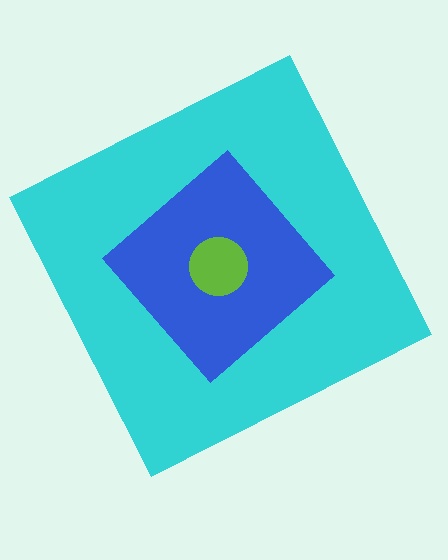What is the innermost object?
The lime circle.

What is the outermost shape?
The cyan square.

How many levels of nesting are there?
3.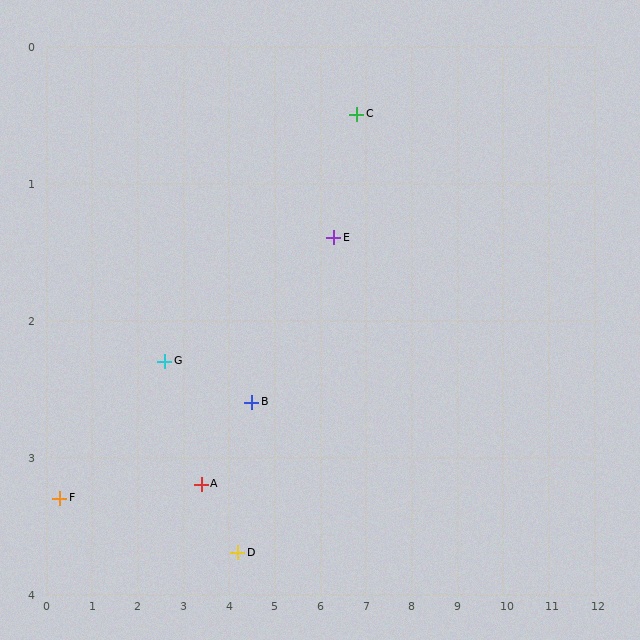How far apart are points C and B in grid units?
Points C and B are about 3.1 grid units apart.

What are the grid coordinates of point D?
Point D is at approximately (4.2, 3.7).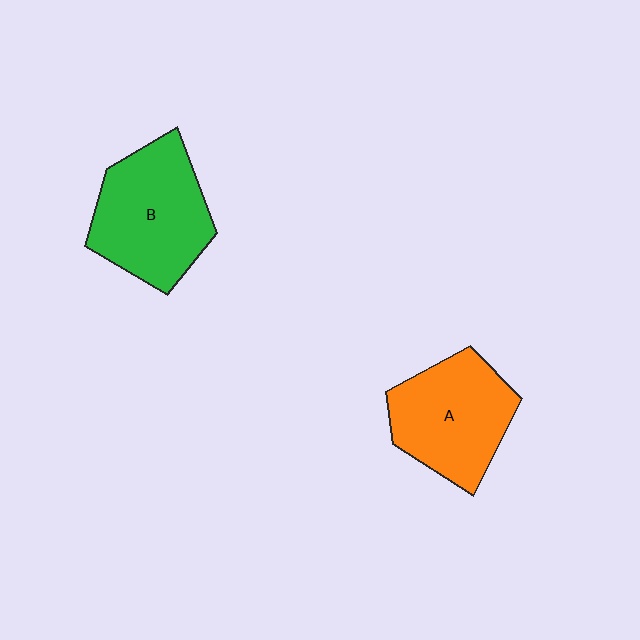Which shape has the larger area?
Shape B (green).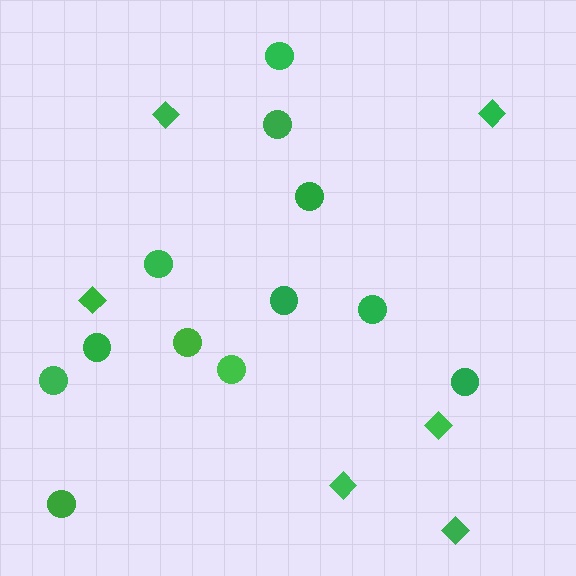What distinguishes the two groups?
There are 2 groups: one group of circles (12) and one group of diamonds (6).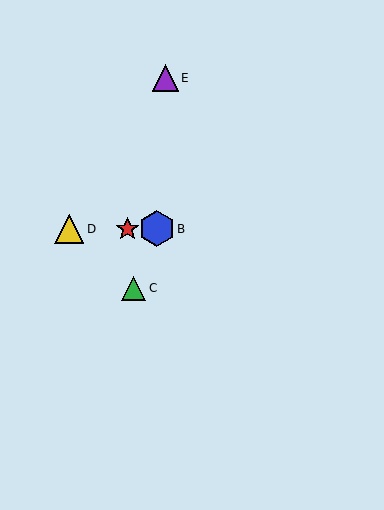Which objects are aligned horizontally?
Objects A, B, D are aligned horizontally.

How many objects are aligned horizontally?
3 objects (A, B, D) are aligned horizontally.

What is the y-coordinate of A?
Object A is at y≈229.